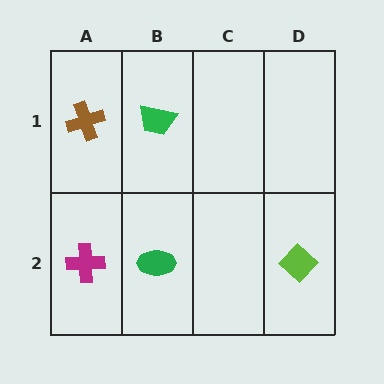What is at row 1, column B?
A green trapezoid.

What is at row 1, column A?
A brown cross.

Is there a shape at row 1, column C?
No, that cell is empty.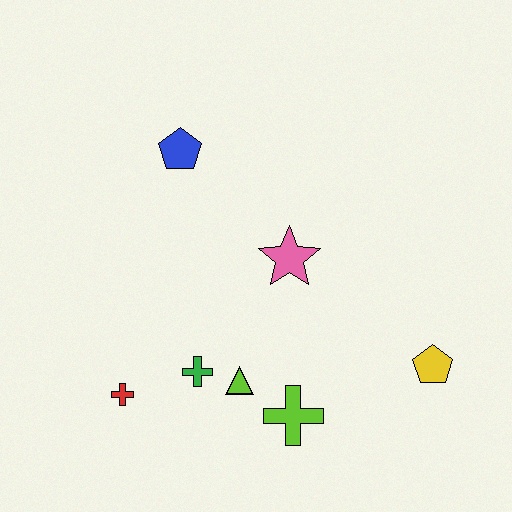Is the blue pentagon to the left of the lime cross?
Yes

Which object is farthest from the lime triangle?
The blue pentagon is farthest from the lime triangle.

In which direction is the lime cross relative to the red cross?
The lime cross is to the right of the red cross.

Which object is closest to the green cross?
The lime triangle is closest to the green cross.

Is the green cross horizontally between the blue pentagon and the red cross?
No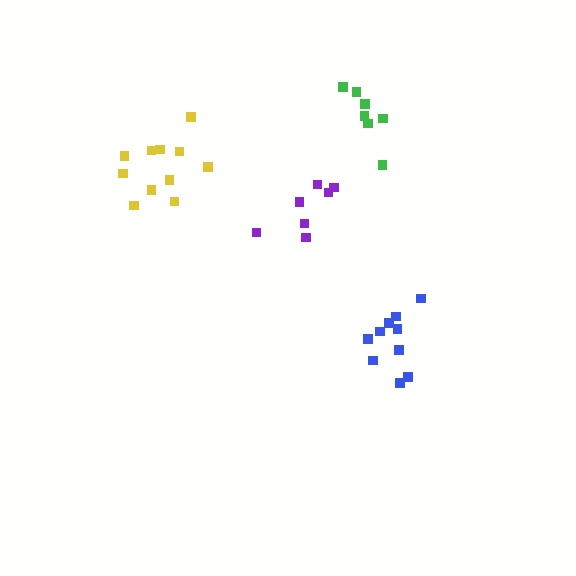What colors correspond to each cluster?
The clusters are colored: yellow, blue, green, purple.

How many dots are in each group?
Group 1: 11 dots, Group 2: 10 dots, Group 3: 7 dots, Group 4: 7 dots (35 total).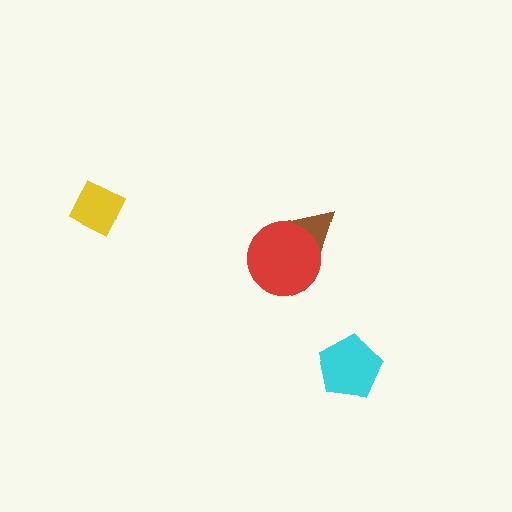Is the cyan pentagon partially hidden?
No, no other shape covers it.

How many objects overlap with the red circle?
1 object overlaps with the red circle.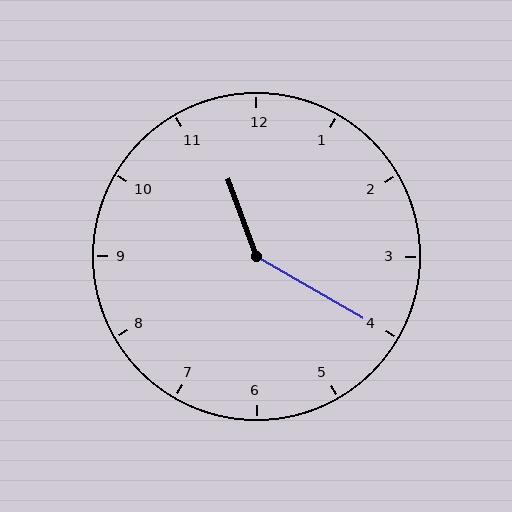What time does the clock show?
11:20.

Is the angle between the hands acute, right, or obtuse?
It is obtuse.